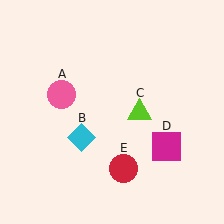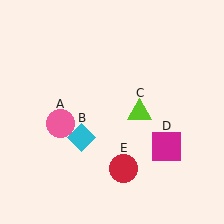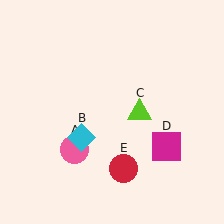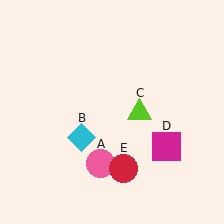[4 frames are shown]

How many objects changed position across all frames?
1 object changed position: pink circle (object A).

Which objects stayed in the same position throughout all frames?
Cyan diamond (object B) and lime triangle (object C) and magenta square (object D) and red circle (object E) remained stationary.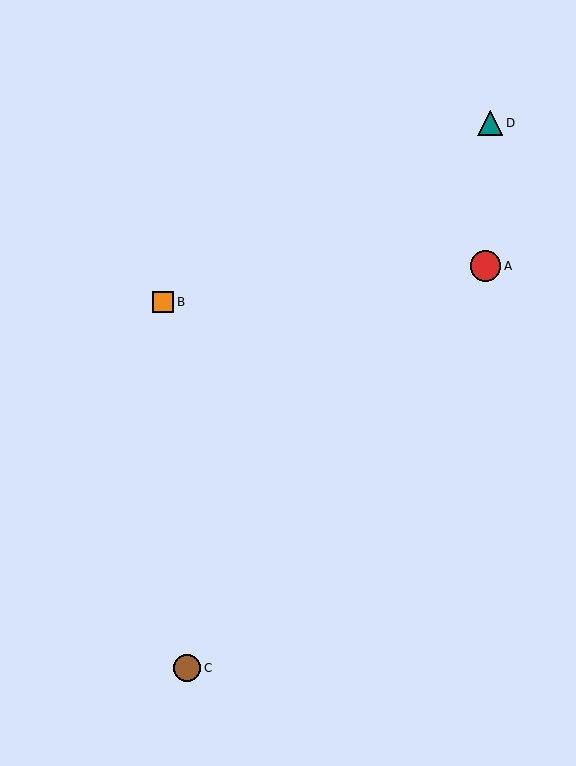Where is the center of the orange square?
The center of the orange square is at (163, 302).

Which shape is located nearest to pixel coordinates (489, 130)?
The teal triangle (labeled D) at (490, 123) is nearest to that location.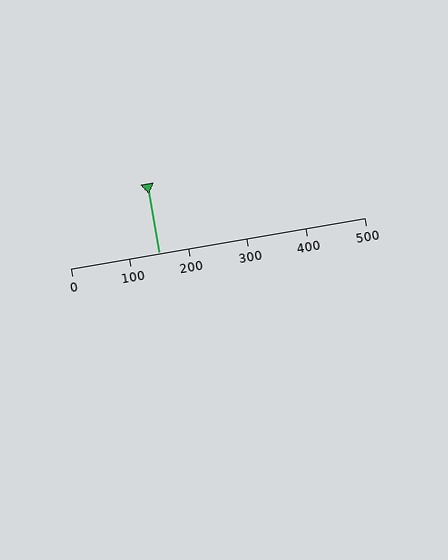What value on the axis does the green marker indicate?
The marker indicates approximately 150.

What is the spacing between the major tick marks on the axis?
The major ticks are spaced 100 apart.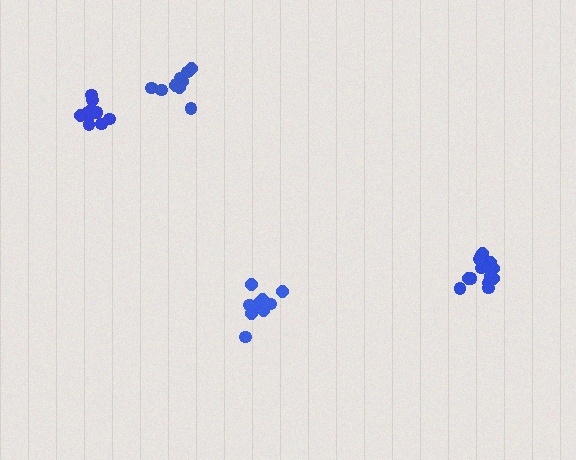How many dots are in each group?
Group 1: 9 dots, Group 2: 15 dots, Group 3: 10 dots, Group 4: 10 dots (44 total).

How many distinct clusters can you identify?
There are 4 distinct clusters.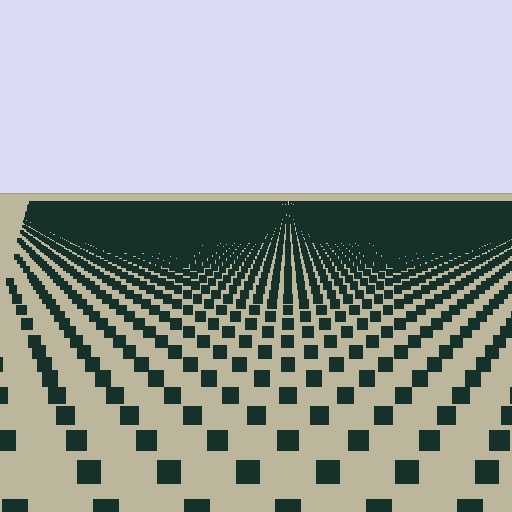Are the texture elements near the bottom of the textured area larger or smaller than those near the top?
Larger. Near the bottom, elements are closer to the viewer and appear at a bigger on-screen size.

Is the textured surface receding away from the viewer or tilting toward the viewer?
The surface is receding away from the viewer. Texture elements get smaller and denser toward the top.